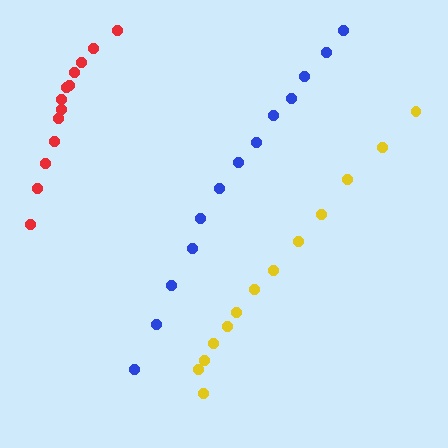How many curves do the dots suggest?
There are 3 distinct paths.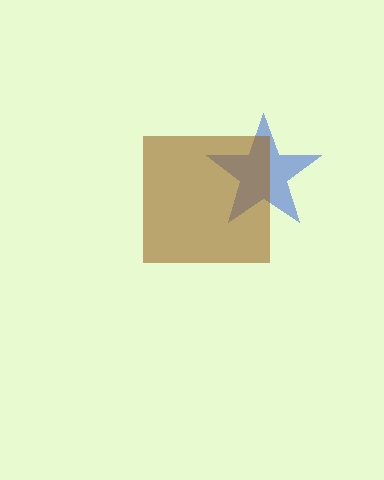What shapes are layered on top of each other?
The layered shapes are: a blue star, a brown square.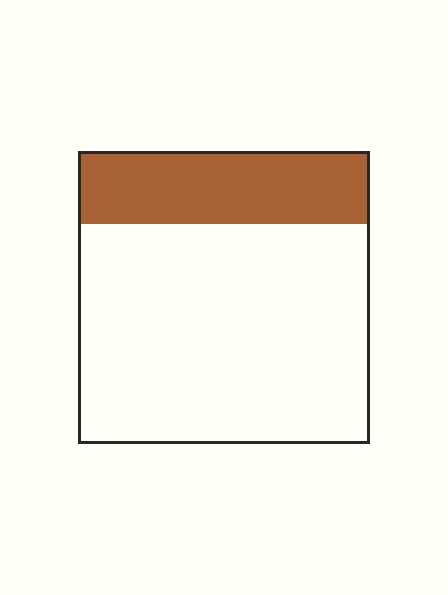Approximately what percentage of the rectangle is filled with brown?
Approximately 25%.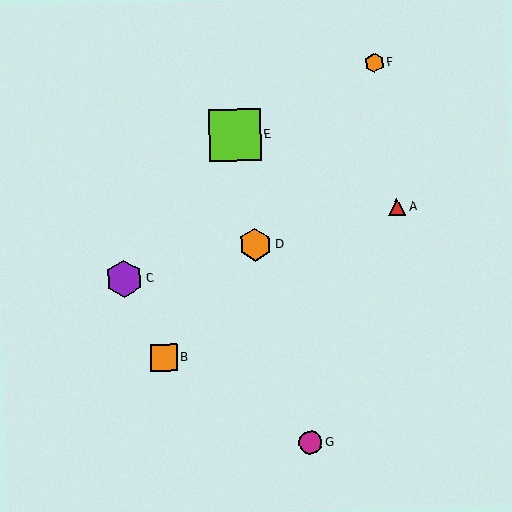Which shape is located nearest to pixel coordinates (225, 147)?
The lime square (labeled E) at (235, 135) is nearest to that location.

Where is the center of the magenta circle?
The center of the magenta circle is at (311, 443).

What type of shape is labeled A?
Shape A is a red triangle.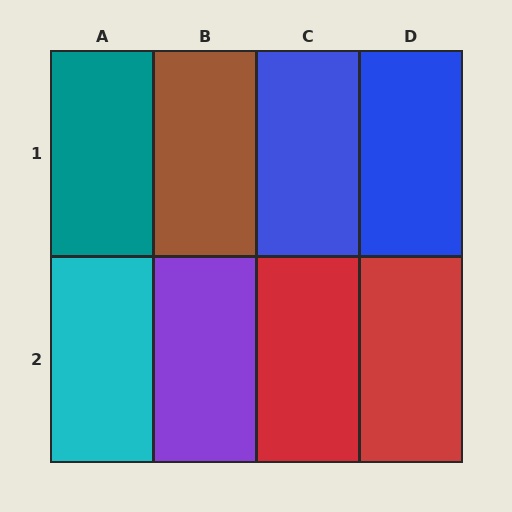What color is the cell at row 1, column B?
Brown.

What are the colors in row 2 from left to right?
Cyan, purple, red, red.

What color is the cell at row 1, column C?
Blue.